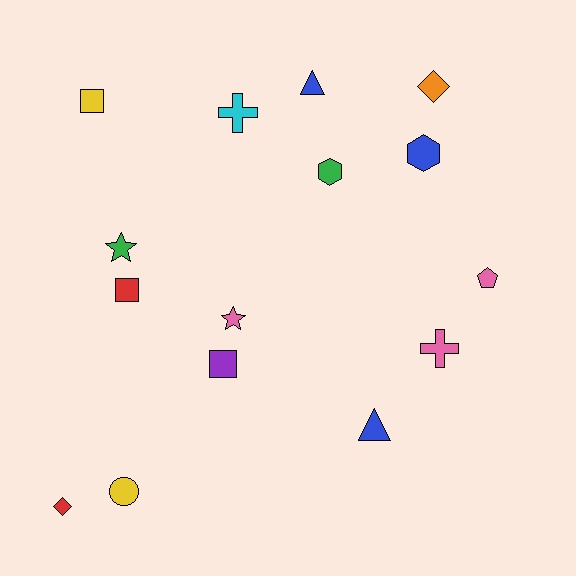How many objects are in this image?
There are 15 objects.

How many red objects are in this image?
There are 2 red objects.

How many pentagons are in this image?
There is 1 pentagon.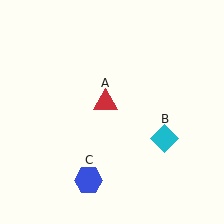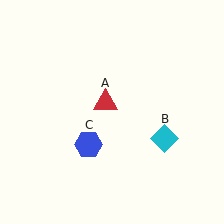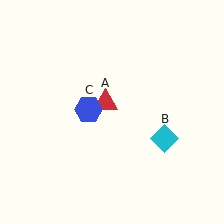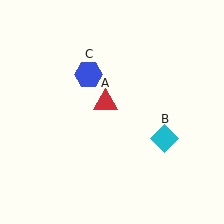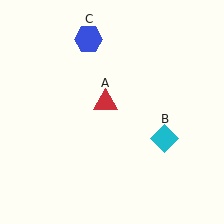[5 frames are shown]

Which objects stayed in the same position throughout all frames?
Red triangle (object A) and cyan diamond (object B) remained stationary.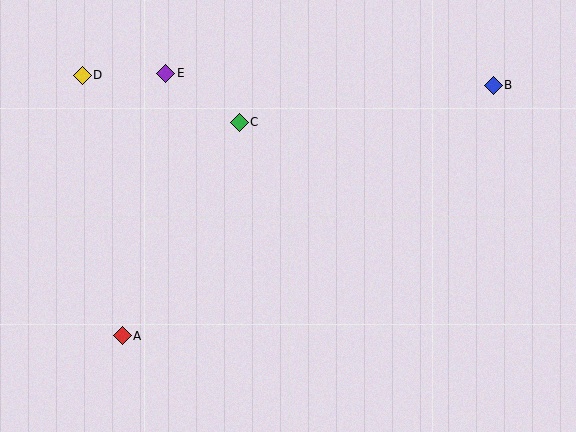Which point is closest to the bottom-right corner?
Point B is closest to the bottom-right corner.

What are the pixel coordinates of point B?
Point B is at (493, 85).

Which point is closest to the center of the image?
Point C at (239, 122) is closest to the center.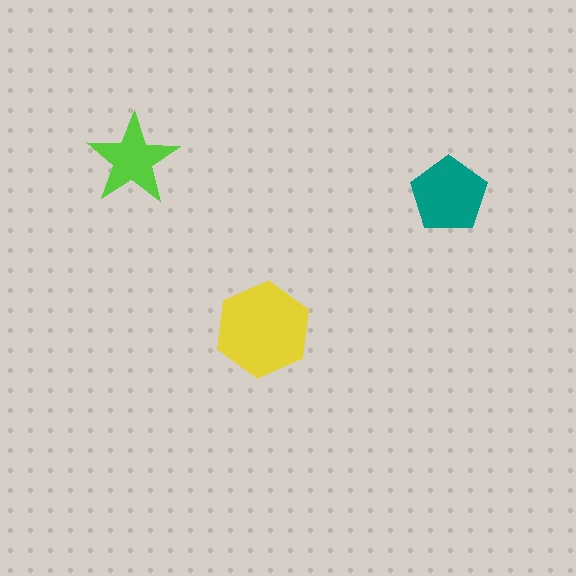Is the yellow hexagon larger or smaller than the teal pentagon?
Larger.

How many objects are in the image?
There are 3 objects in the image.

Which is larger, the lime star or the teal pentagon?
The teal pentagon.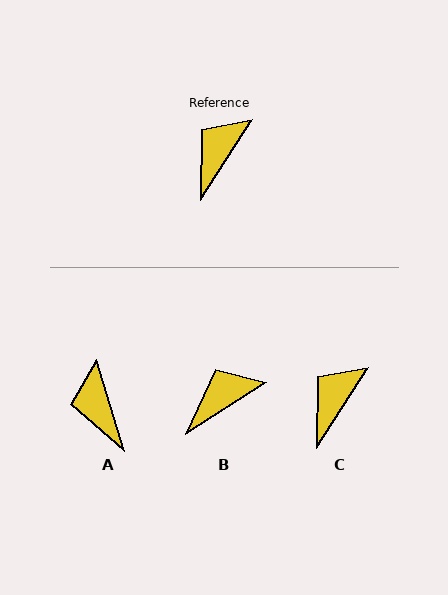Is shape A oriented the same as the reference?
No, it is off by about 50 degrees.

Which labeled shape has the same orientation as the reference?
C.